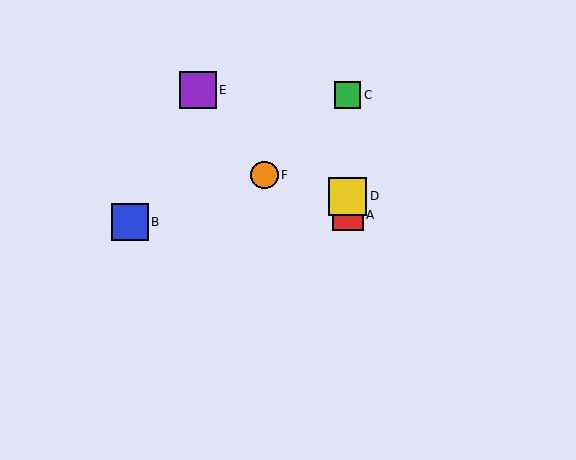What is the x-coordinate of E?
Object E is at x≈198.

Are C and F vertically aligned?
No, C is at x≈348 and F is at x≈264.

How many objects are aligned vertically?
3 objects (A, C, D) are aligned vertically.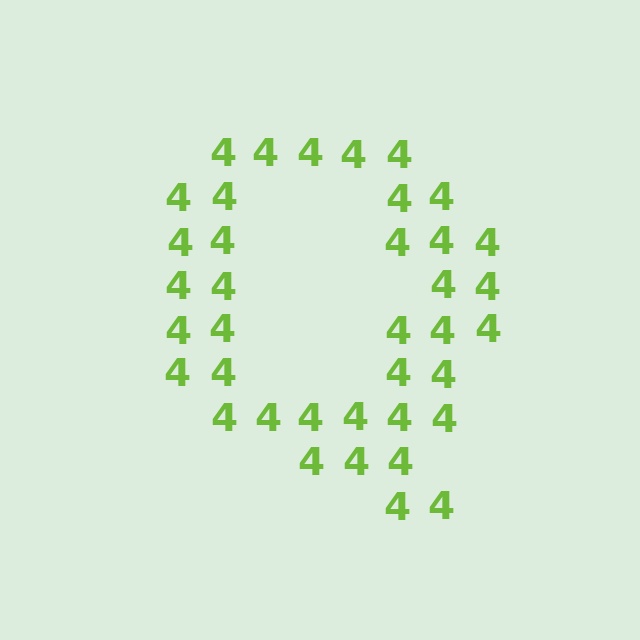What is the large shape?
The large shape is the letter Q.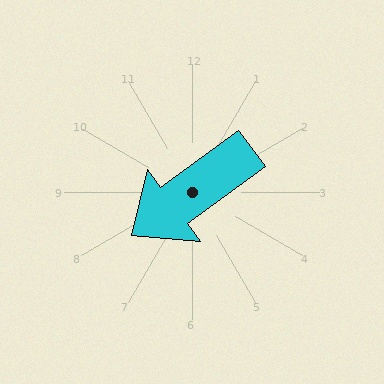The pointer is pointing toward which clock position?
Roughly 8 o'clock.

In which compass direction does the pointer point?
Southwest.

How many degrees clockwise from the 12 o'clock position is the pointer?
Approximately 234 degrees.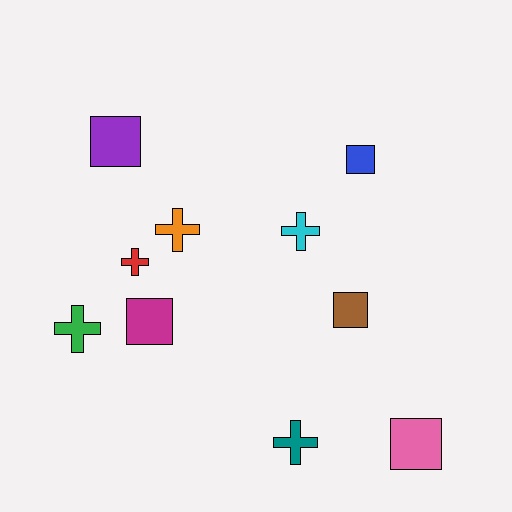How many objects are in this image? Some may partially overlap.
There are 10 objects.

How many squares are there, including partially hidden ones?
There are 5 squares.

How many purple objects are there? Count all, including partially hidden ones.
There is 1 purple object.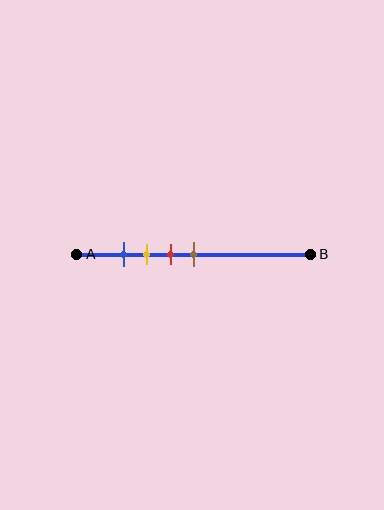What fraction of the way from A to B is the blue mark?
The blue mark is approximately 20% (0.2) of the way from A to B.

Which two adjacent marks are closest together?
The blue and yellow marks are the closest adjacent pair.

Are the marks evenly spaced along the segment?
Yes, the marks are approximately evenly spaced.